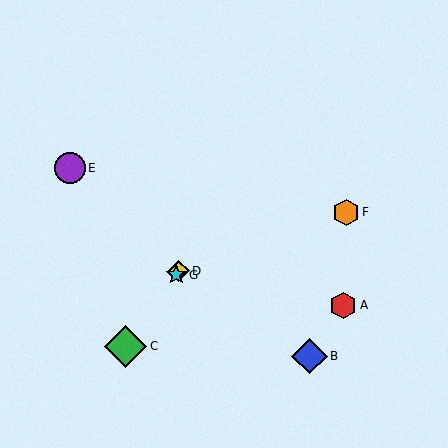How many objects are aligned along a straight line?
3 objects (C, D, G) are aligned along a straight line.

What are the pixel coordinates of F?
Object F is at (346, 212).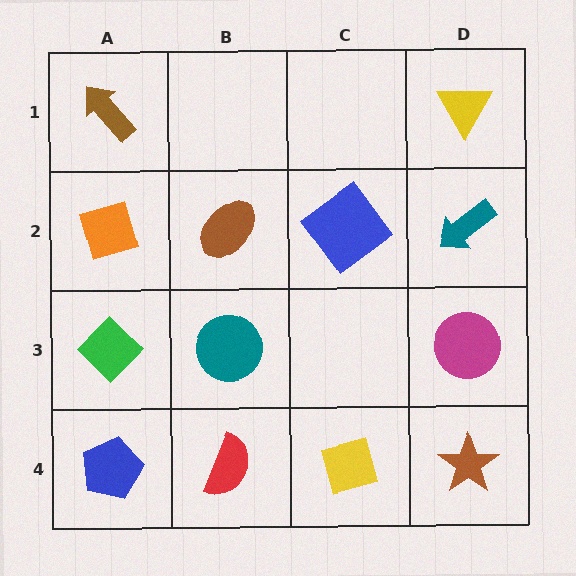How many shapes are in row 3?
3 shapes.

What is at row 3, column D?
A magenta circle.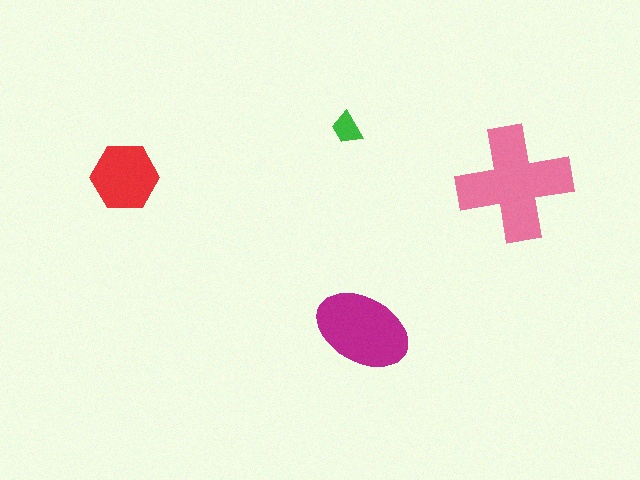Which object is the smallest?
The green trapezoid.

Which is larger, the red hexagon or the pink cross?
The pink cross.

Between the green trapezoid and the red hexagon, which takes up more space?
The red hexagon.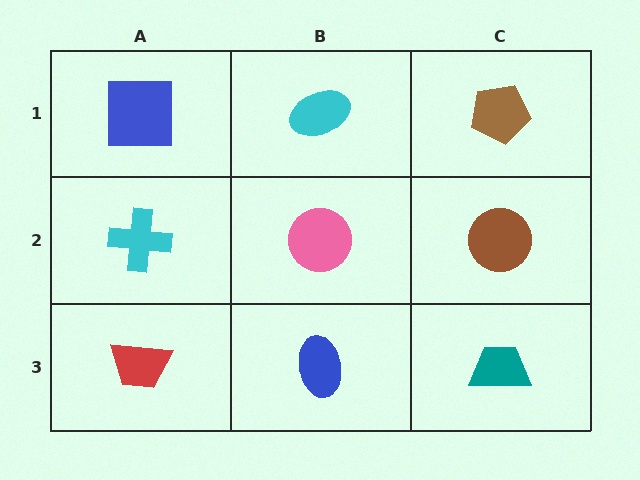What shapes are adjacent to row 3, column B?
A pink circle (row 2, column B), a red trapezoid (row 3, column A), a teal trapezoid (row 3, column C).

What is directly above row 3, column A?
A cyan cross.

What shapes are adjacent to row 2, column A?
A blue square (row 1, column A), a red trapezoid (row 3, column A), a pink circle (row 2, column B).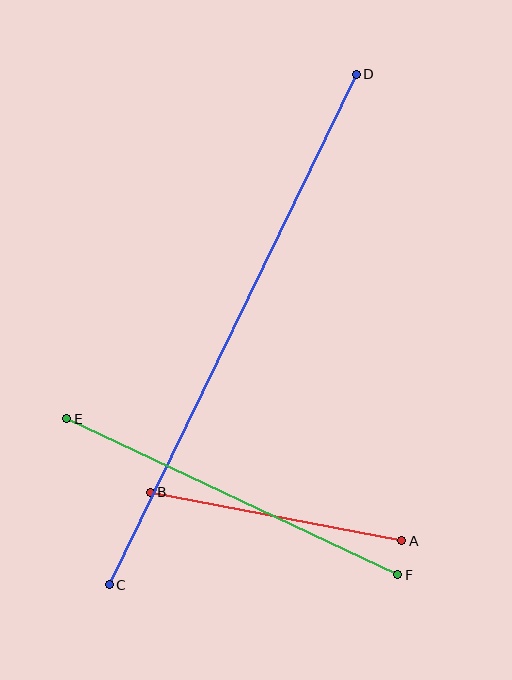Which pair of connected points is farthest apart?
Points C and D are farthest apart.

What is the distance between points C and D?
The distance is approximately 567 pixels.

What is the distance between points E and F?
The distance is approximately 366 pixels.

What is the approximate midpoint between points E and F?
The midpoint is at approximately (232, 497) pixels.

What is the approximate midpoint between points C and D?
The midpoint is at approximately (233, 330) pixels.